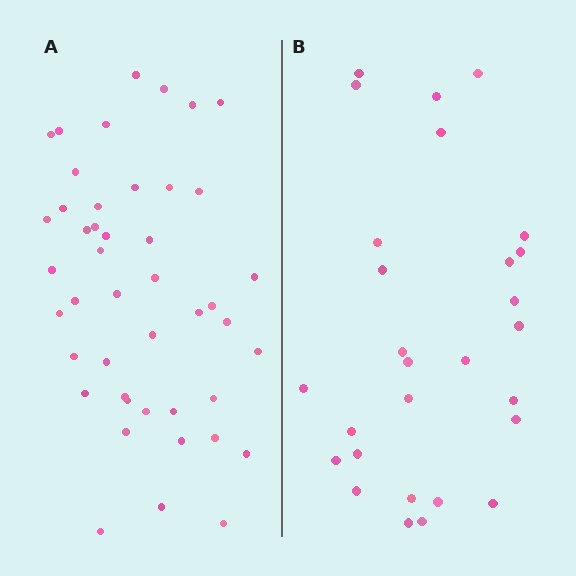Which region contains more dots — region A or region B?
Region A (the left region) has more dots.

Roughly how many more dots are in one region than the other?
Region A has approximately 15 more dots than region B.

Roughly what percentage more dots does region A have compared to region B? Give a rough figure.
About 60% more.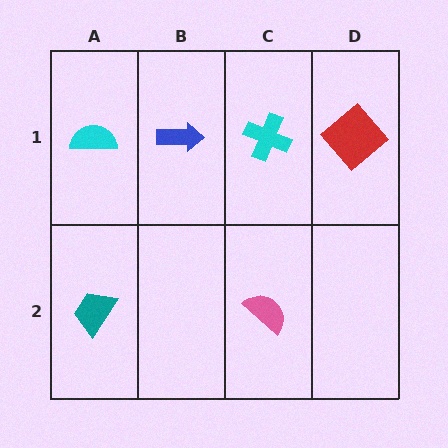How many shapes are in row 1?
4 shapes.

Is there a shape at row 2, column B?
No, that cell is empty.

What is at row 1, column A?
A cyan semicircle.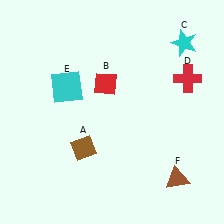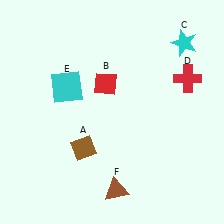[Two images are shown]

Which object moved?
The brown triangle (F) moved left.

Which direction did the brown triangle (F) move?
The brown triangle (F) moved left.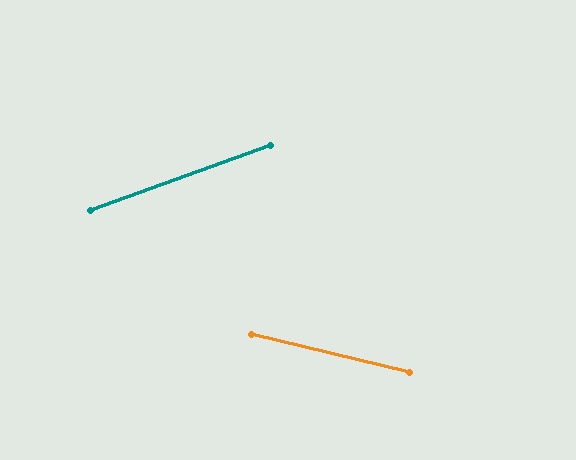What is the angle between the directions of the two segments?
Approximately 34 degrees.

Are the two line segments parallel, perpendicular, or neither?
Neither parallel nor perpendicular — they differ by about 34°.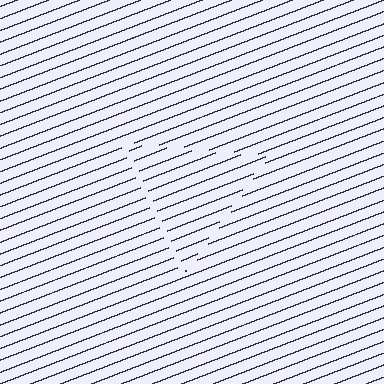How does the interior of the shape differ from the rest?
The interior of the shape contains the same grating, shifted by half a period — the contour is defined by the phase discontinuity where line-ends from the inner and outer gratings abut.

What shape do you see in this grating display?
An illusory triangle. The interior of the shape contains the same grating, shifted by half a period — the contour is defined by the phase discontinuity where line-ends from the inner and outer gratings abut.